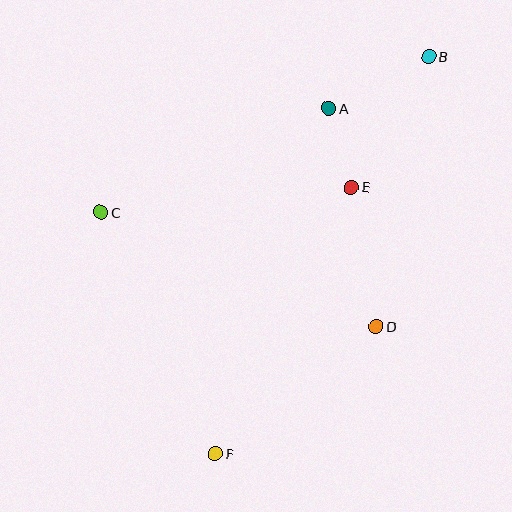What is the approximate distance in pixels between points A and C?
The distance between A and C is approximately 251 pixels.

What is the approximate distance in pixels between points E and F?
The distance between E and F is approximately 299 pixels.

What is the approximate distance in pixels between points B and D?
The distance between B and D is approximately 275 pixels.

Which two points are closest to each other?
Points A and E are closest to each other.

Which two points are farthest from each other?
Points B and F are farthest from each other.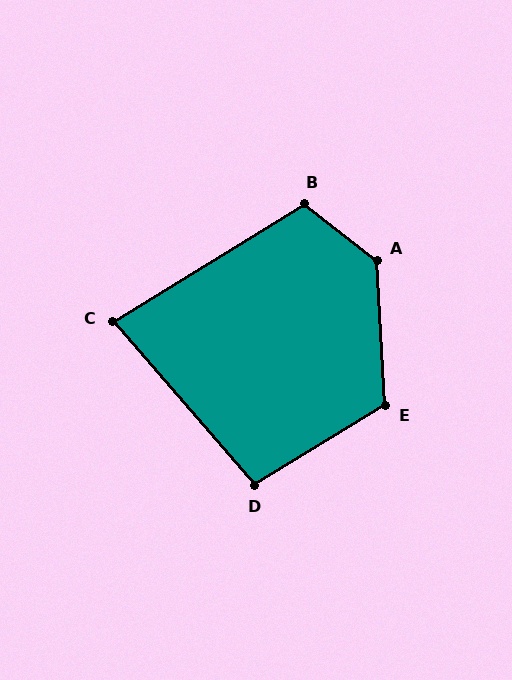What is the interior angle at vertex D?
Approximately 100 degrees (obtuse).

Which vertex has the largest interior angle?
A, at approximately 131 degrees.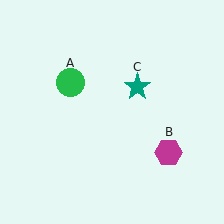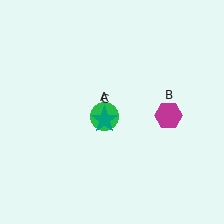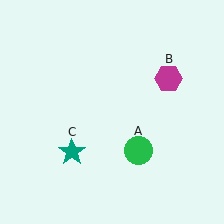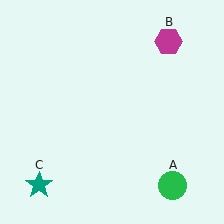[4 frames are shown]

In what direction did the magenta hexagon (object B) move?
The magenta hexagon (object B) moved up.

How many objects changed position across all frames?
3 objects changed position: green circle (object A), magenta hexagon (object B), teal star (object C).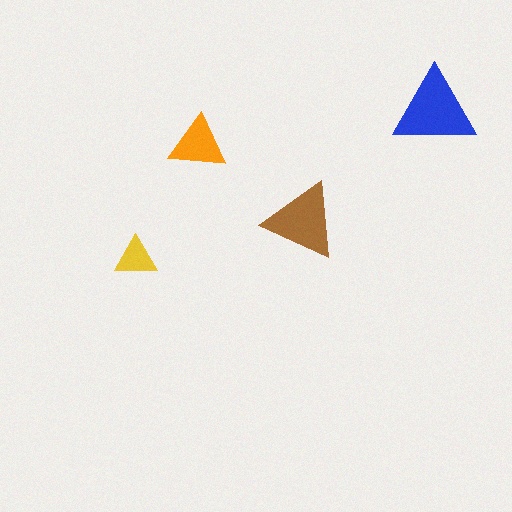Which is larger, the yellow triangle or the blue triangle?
The blue one.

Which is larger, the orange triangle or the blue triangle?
The blue one.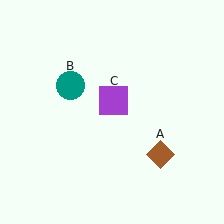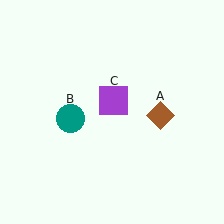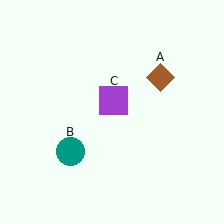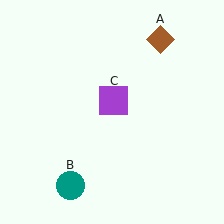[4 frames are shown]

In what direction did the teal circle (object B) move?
The teal circle (object B) moved down.